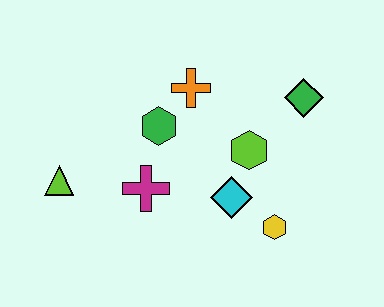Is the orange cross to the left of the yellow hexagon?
Yes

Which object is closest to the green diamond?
The lime hexagon is closest to the green diamond.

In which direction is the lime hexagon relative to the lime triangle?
The lime hexagon is to the right of the lime triangle.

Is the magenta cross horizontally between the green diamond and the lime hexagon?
No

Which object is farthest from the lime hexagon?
The lime triangle is farthest from the lime hexagon.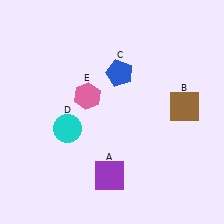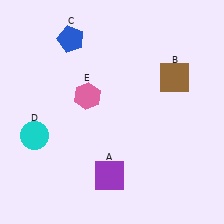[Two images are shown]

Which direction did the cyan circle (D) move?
The cyan circle (D) moved left.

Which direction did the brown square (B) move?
The brown square (B) moved up.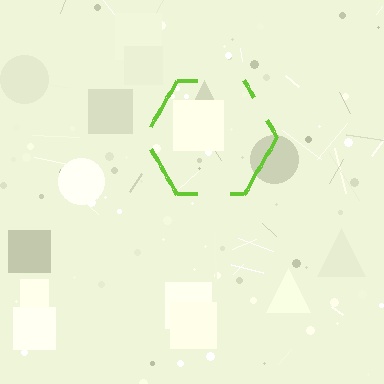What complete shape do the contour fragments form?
The contour fragments form a hexagon.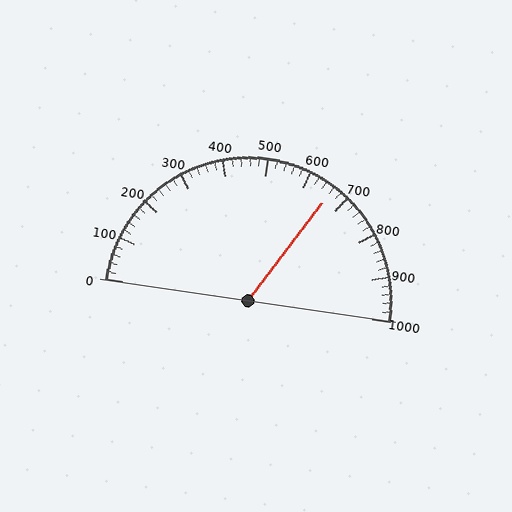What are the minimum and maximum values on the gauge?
The gauge ranges from 0 to 1000.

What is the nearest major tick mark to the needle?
The nearest major tick mark is 700.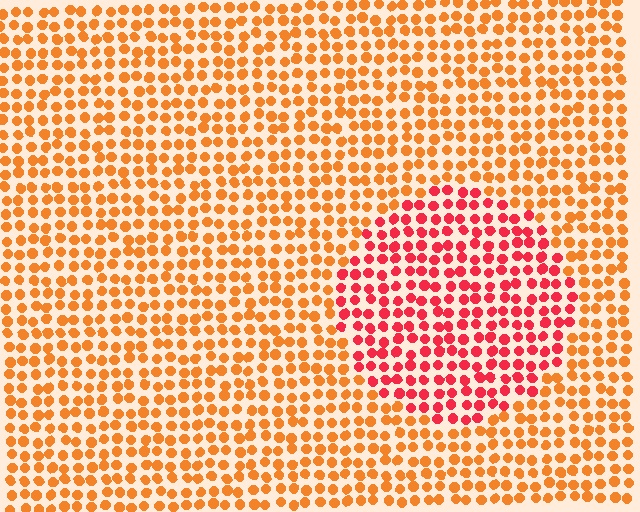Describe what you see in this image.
The image is filled with small orange elements in a uniform arrangement. A circle-shaped region is visible where the elements are tinted to a slightly different hue, forming a subtle color boundary.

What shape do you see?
I see a circle.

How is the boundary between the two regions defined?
The boundary is defined purely by a slight shift in hue (about 36 degrees). Spacing, size, and orientation are identical on both sides.